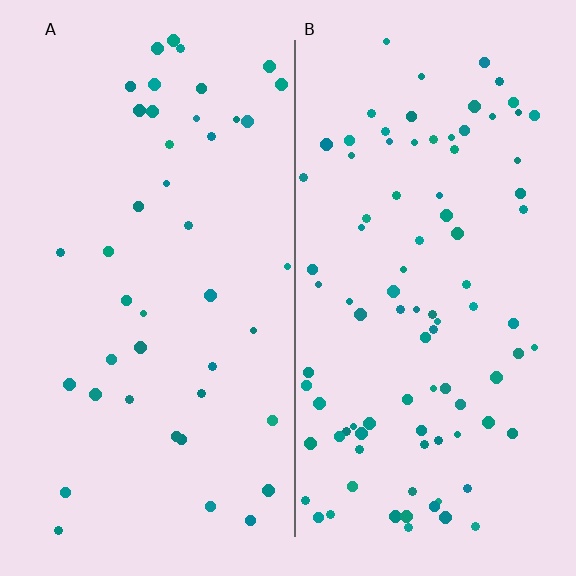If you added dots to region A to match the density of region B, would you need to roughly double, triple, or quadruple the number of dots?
Approximately double.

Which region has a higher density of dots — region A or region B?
B (the right).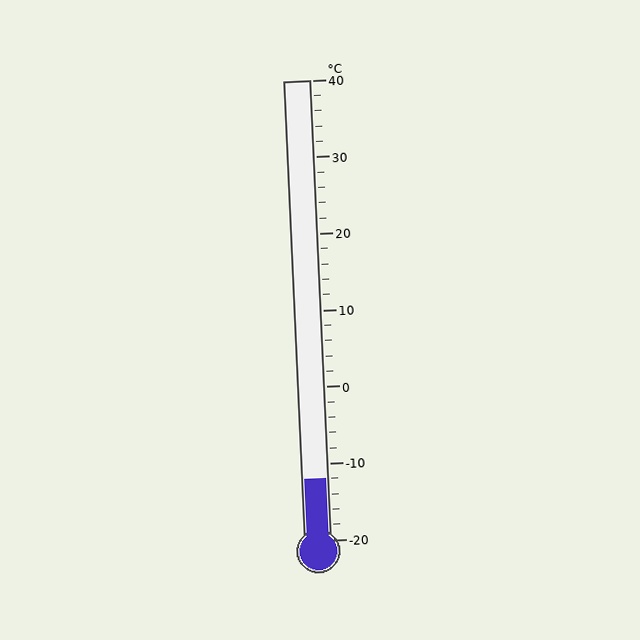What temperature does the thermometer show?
The thermometer shows approximately -12°C.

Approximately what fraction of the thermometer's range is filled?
The thermometer is filled to approximately 15% of its range.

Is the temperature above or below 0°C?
The temperature is below 0°C.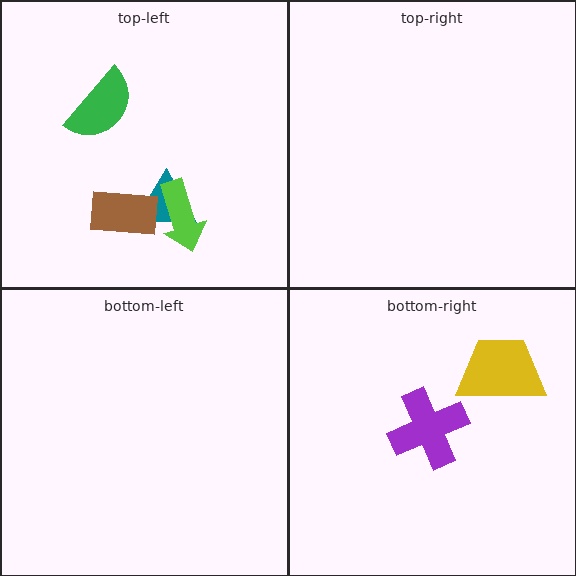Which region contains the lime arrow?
The top-left region.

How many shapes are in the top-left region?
4.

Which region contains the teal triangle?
The top-left region.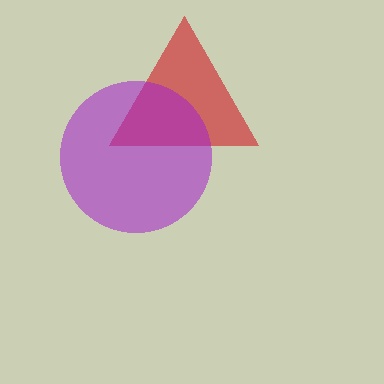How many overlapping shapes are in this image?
There are 2 overlapping shapes in the image.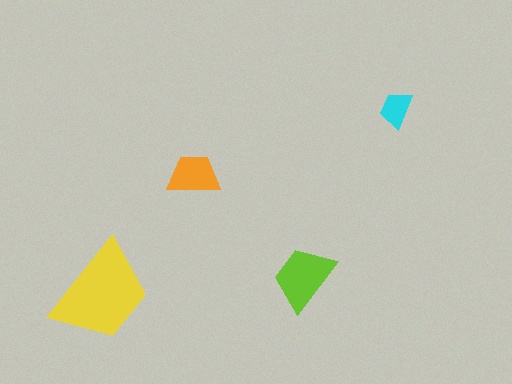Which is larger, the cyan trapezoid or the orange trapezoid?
The orange one.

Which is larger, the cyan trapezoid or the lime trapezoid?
The lime one.